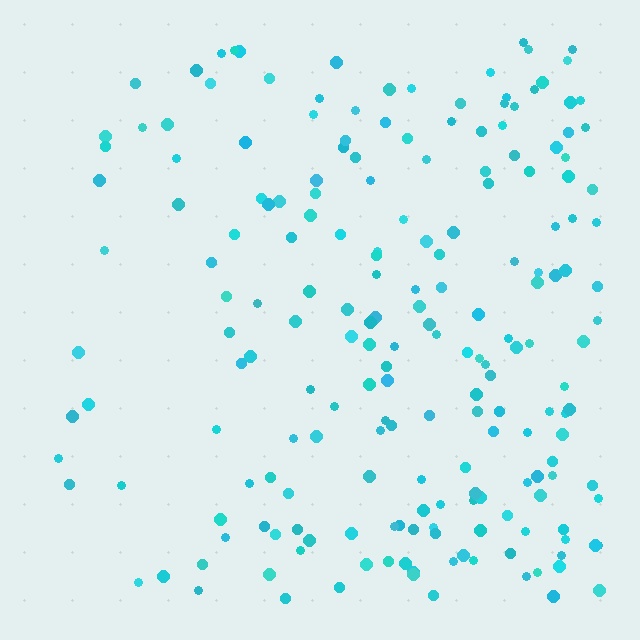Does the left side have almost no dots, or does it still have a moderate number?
Still a moderate number, just noticeably fewer than the right.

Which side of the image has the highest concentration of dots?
The right.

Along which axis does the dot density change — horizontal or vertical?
Horizontal.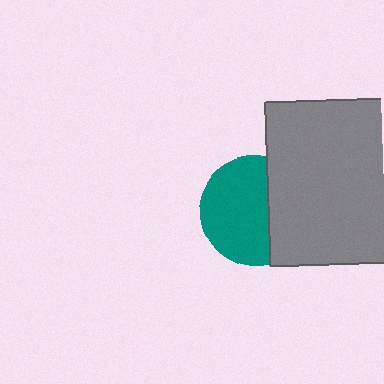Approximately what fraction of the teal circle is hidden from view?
Roughly 35% of the teal circle is hidden behind the gray rectangle.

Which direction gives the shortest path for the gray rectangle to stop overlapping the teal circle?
Moving right gives the shortest separation.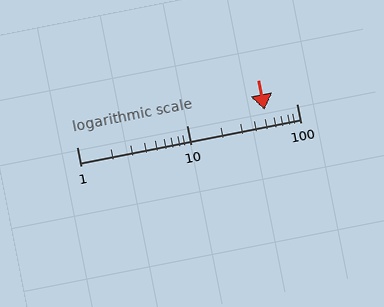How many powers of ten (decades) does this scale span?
The scale spans 2 decades, from 1 to 100.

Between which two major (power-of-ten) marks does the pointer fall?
The pointer is between 10 and 100.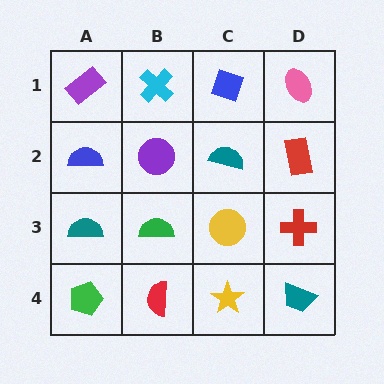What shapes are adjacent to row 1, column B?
A purple circle (row 2, column B), a purple rectangle (row 1, column A), a blue diamond (row 1, column C).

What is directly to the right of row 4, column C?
A teal trapezoid.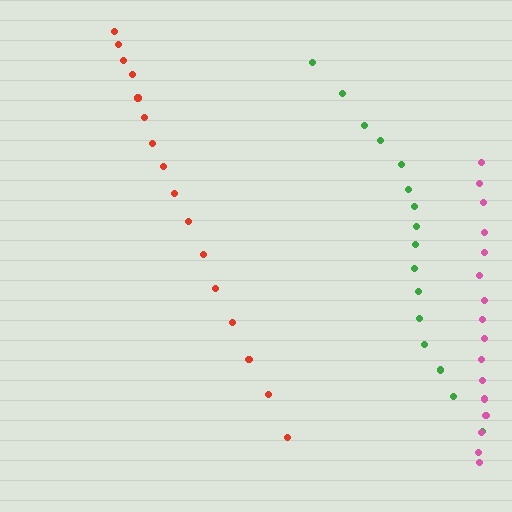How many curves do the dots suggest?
There are 3 distinct paths.